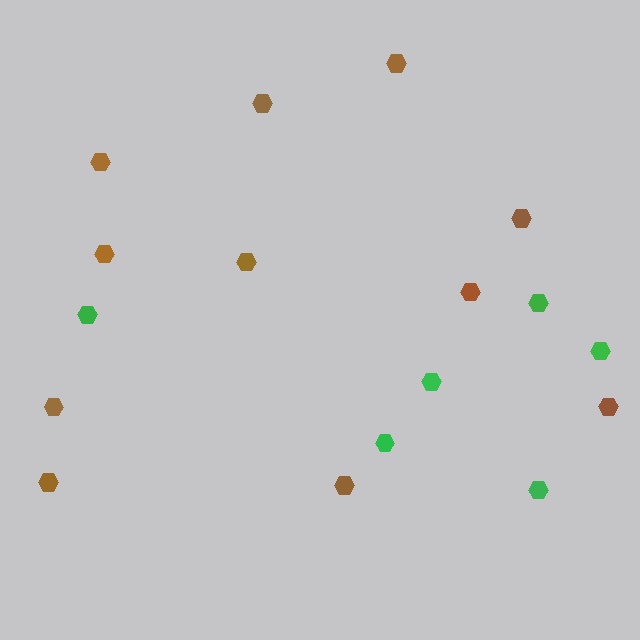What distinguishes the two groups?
There are 2 groups: one group of brown hexagons (11) and one group of green hexagons (6).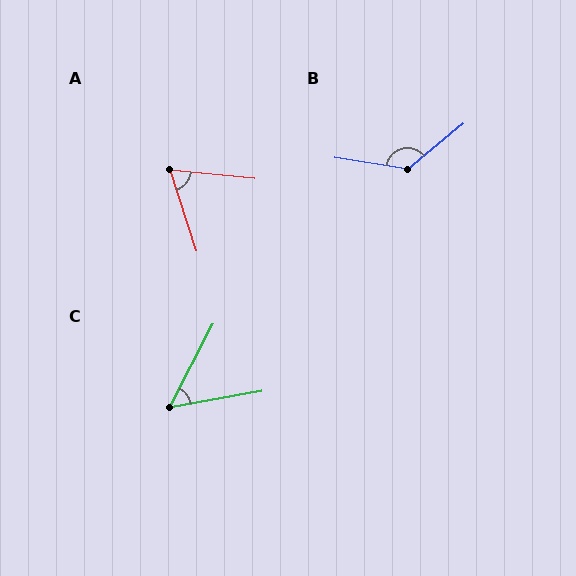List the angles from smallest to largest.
C (52°), A (66°), B (132°).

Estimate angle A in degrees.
Approximately 66 degrees.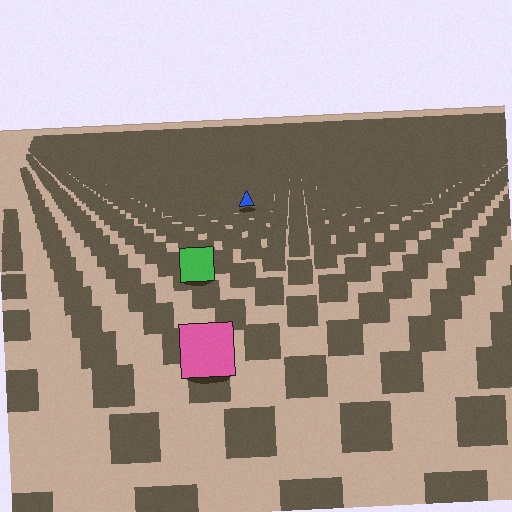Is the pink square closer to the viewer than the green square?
Yes. The pink square is closer — you can tell from the texture gradient: the ground texture is coarser near it.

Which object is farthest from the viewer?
The blue triangle is farthest from the viewer. It appears smaller and the ground texture around it is denser.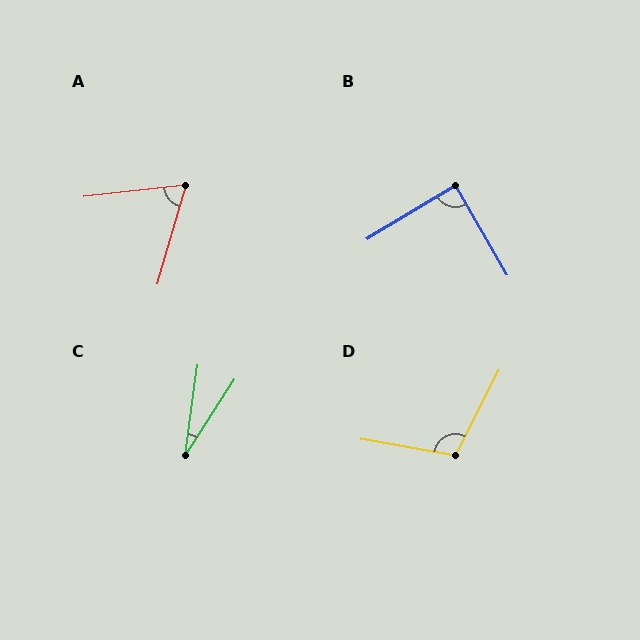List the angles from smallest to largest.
C (25°), A (67°), B (89°), D (107°).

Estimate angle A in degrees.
Approximately 67 degrees.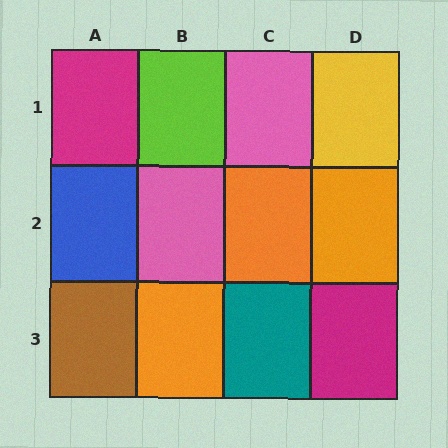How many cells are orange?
3 cells are orange.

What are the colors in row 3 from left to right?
Brown, orange, teal, magenta.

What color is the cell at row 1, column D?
Yellow.